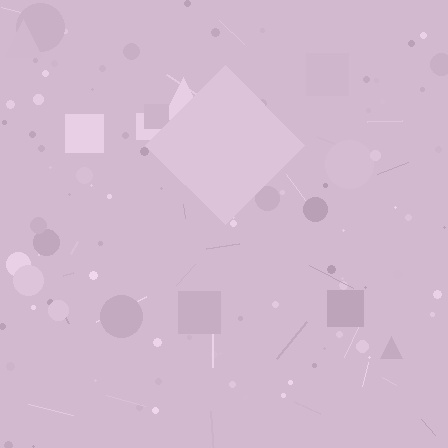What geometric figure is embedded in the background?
A diamond is embedded in the background.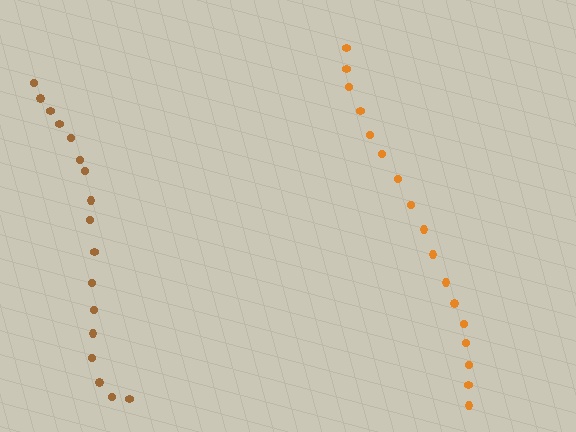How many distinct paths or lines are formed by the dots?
There are 2 distinct paths.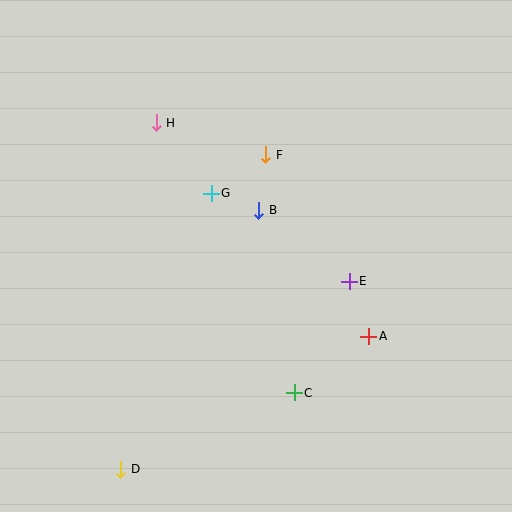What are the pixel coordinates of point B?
Point B is at (259, 210).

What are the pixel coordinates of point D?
Point D is at (121, 469).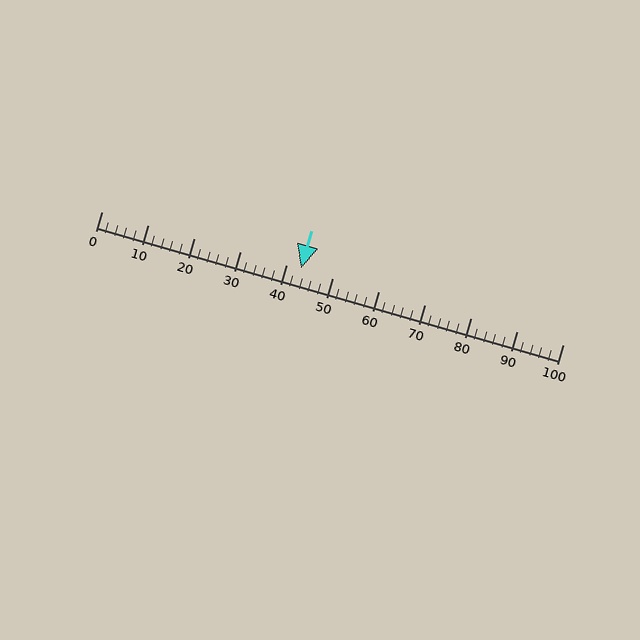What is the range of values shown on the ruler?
The ruler shows values from 0 to 100.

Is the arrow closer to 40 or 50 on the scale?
The arrow is closer to 40.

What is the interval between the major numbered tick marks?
The major tick marks are spaced 10 units apart.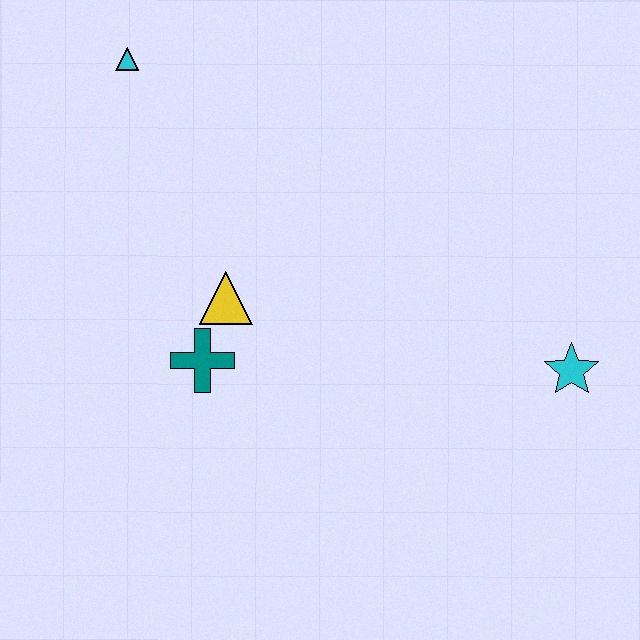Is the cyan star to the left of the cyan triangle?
No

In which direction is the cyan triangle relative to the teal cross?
The cyan triangle is above the teal cross.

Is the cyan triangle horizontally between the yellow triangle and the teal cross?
No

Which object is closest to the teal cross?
The yellow triangle is closest to the teal cross.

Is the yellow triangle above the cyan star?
Yes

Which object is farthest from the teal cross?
The cyan star is farthest from the teal cross.